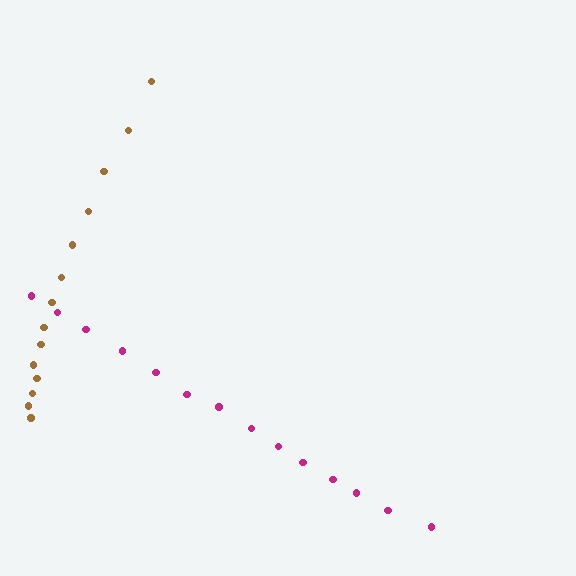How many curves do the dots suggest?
There are 2 distinct paths.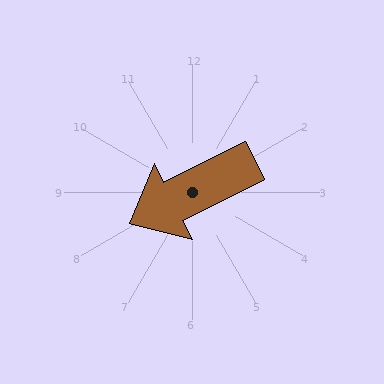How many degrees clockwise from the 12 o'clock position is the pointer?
Approximately 243 degrees.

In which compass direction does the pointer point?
Southwest.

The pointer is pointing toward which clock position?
Roughly 8 o'clock.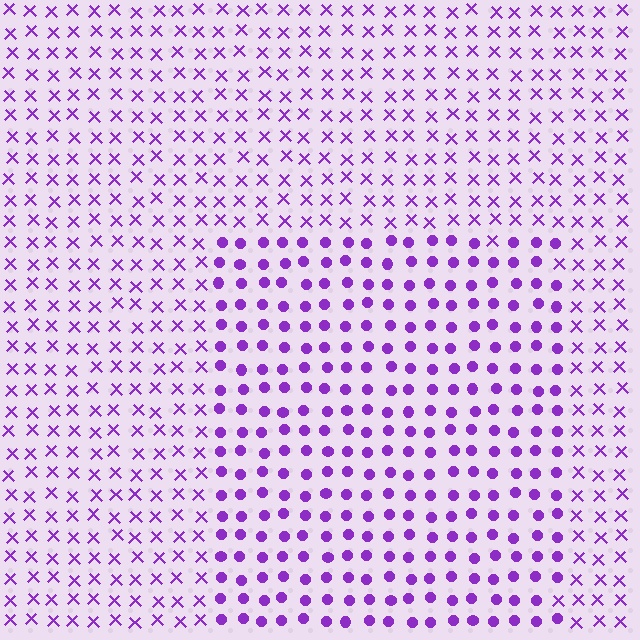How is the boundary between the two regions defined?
The boundary is defined by a change in element shape: circles inside vs. X marks outside. All elements share the same color and spacing.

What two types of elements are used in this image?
The image uses circles inside the rectangle region and X marks outside it.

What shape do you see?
I see a rectangle.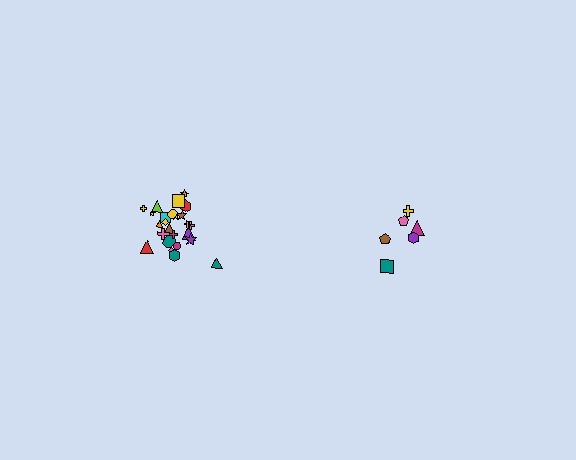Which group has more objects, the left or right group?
The left group.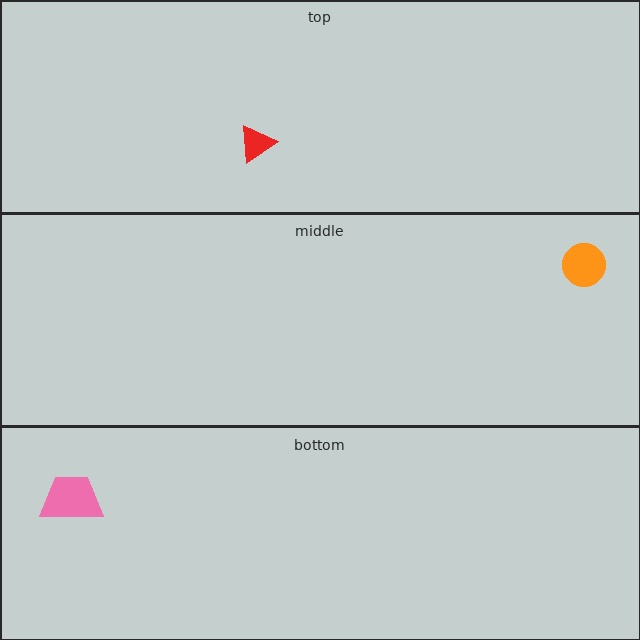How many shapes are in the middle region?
1.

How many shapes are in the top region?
1.